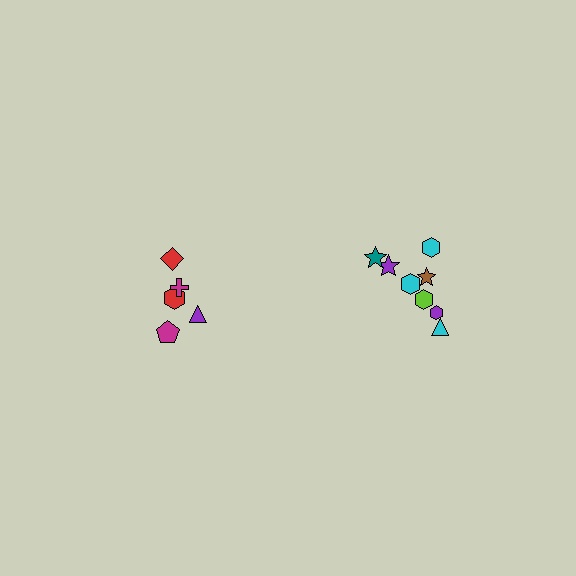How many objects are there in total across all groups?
There are 13 objects.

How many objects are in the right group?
There are 8 objects.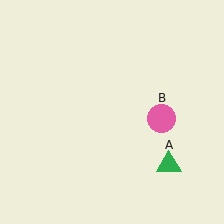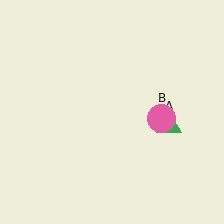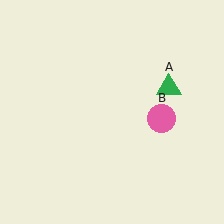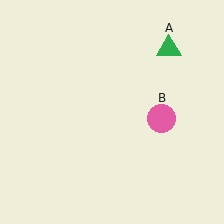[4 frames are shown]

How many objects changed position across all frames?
1 object changed position: green triangle (object A).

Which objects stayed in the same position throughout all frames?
Pink circle (object B) remained stationary.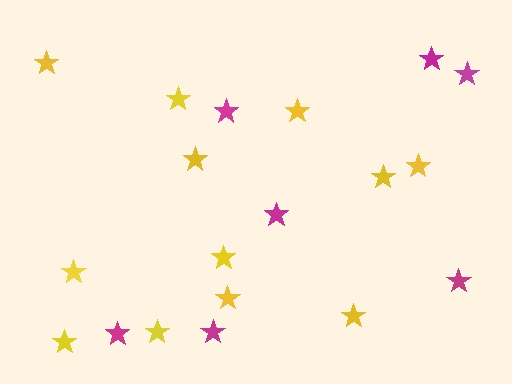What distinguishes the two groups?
There are 2 groups: one group of yellow stars (12) and one group of magenta stars (7).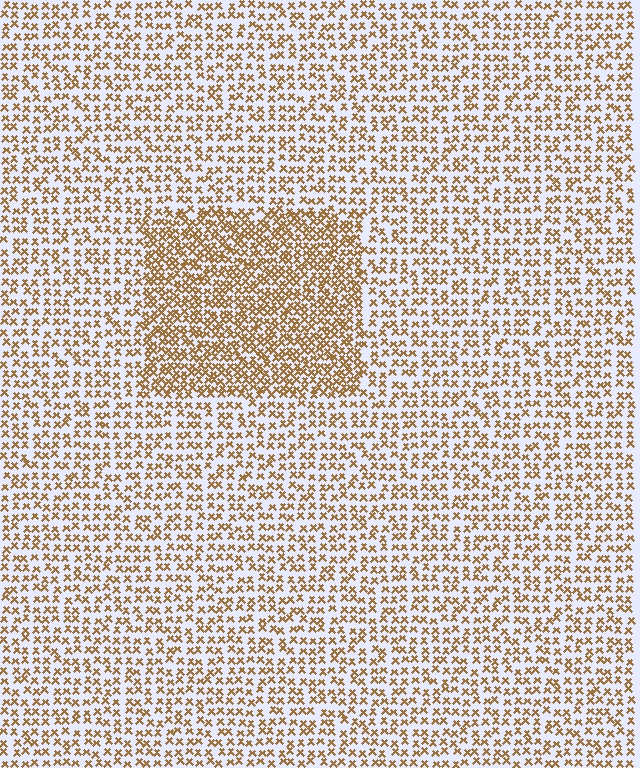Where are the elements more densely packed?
The elements are more densely packed inside the rectangle boundary.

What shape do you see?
I see a rectangle.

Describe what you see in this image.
The image contains small brown elements arranged at two different densities. A rectangle-shaped region is visible where the elements are more densely packed than the surrounding area.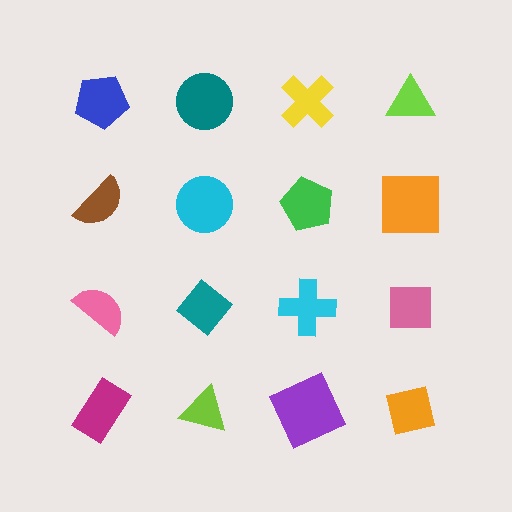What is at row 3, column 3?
A cyan cross.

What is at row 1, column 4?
A lime triangle.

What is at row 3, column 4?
A pink square.